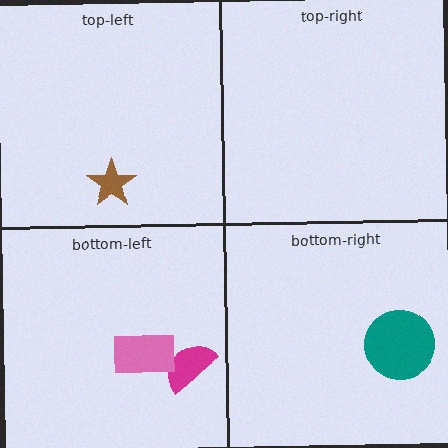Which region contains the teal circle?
The bottom-right region.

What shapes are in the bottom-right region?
The teal circle.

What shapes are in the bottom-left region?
The magenta semicircle, the pink rectangle.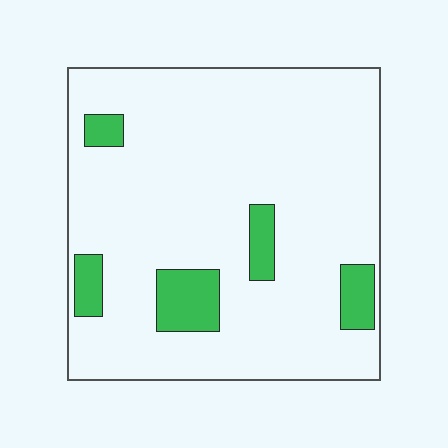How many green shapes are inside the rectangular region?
5.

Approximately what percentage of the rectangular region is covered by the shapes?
Approximately 10%.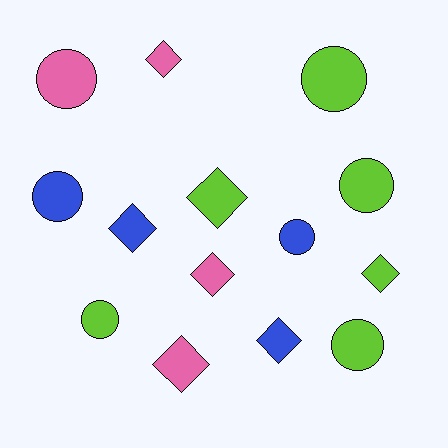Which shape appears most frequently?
Diamond, with 7 objects.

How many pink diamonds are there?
There are 3 pink diamonds.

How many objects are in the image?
There are 14 objects.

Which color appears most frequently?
Lime, with 6 objects.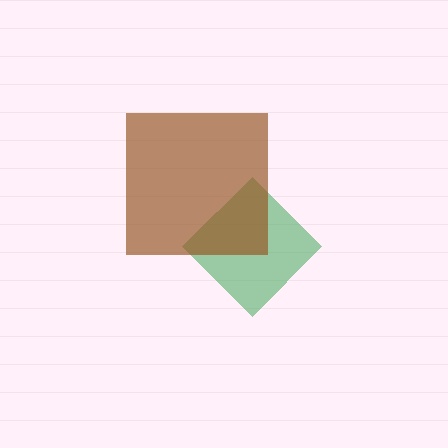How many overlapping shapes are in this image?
There are 2 overlapping shapes in the image.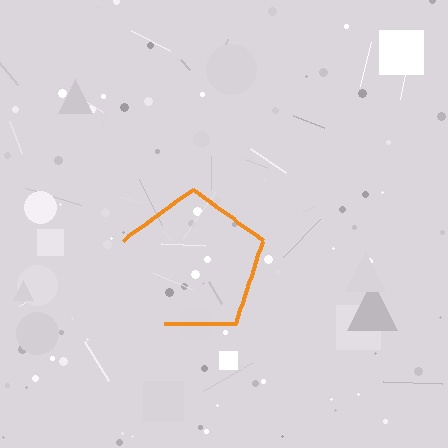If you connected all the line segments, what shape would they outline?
They would outline a pentagon.